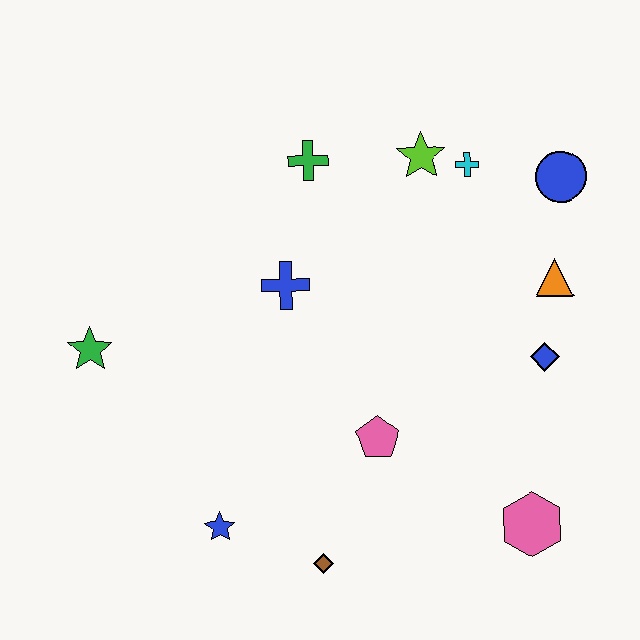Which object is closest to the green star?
The blue cross is closest to the green star.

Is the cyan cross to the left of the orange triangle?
Yes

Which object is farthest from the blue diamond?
The green star is farthest from the blue diamond.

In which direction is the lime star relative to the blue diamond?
The lime star is above the blue diamond.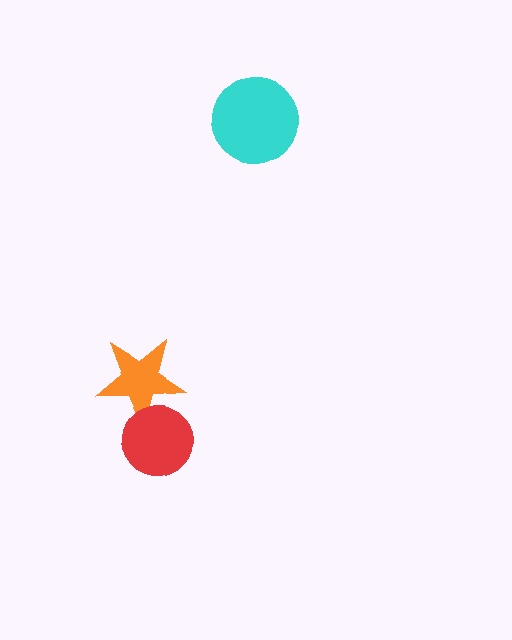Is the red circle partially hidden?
No, no other shape covers it.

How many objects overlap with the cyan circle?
0 objects overlap with the cyan circle.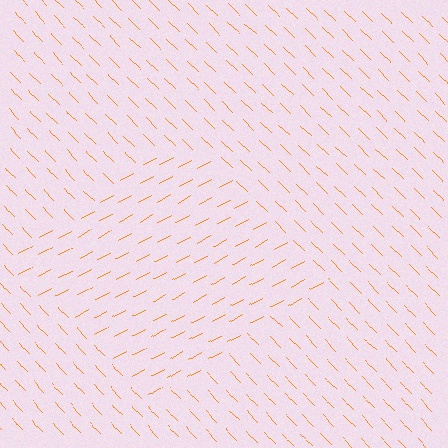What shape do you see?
I see a diamond.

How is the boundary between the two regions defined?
The boundary is defined purely by a change in line orientation (approximately 72 degrees difference). All lines are the same color and thickness.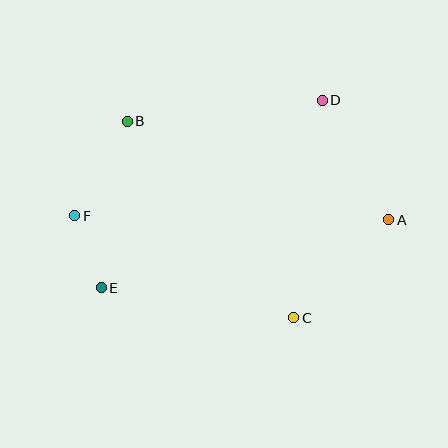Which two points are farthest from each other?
Points A and F are farthest from each other.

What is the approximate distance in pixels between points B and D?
The distance between B and D is approximately 196 pixels.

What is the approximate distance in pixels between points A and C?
The distance between A and C is approximately 137 pixels.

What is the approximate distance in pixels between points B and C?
The distance between B and C is approximately 257 pixels.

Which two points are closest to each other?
Points E and F are closest to each other.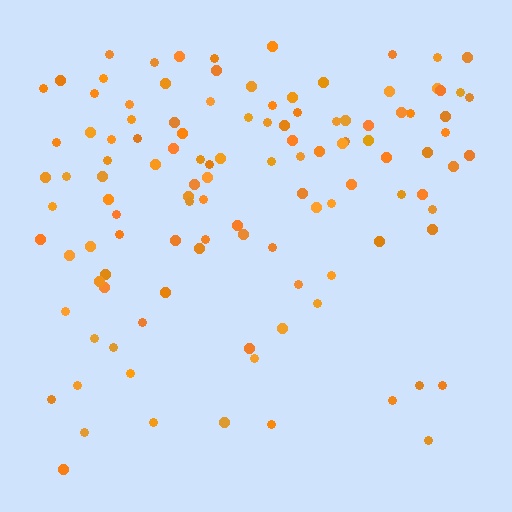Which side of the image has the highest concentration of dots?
The top.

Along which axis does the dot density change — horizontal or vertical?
Vertical.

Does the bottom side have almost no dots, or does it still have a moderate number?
Still a moderate number, just noticeably fewer than the top.